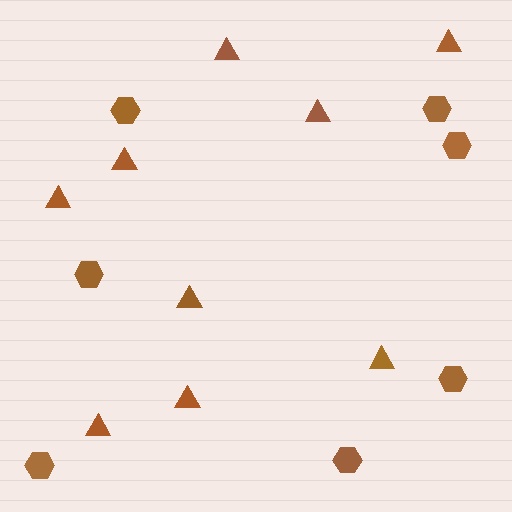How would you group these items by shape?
There are 2 groups: one group of hexagons (7) and one group of triangles (9).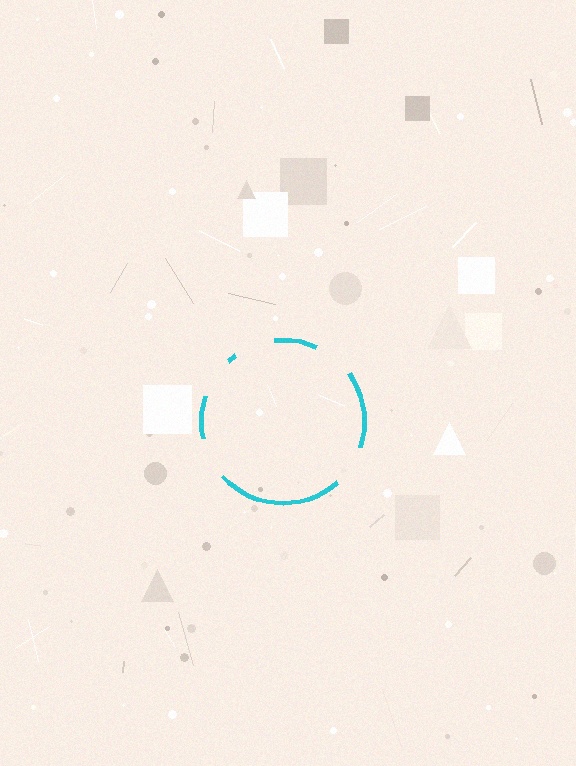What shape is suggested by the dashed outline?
The dashed outline suggests a circle.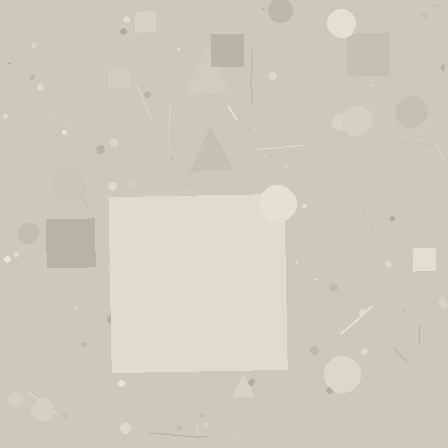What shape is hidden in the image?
A square is hidden in the image.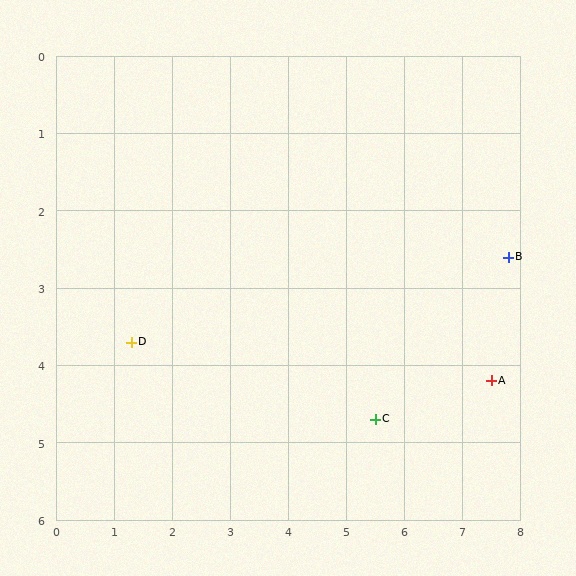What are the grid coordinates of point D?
Point D is at approximately (1.3, 3.7).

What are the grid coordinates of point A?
Point A is at approximately (7.5, 4.2).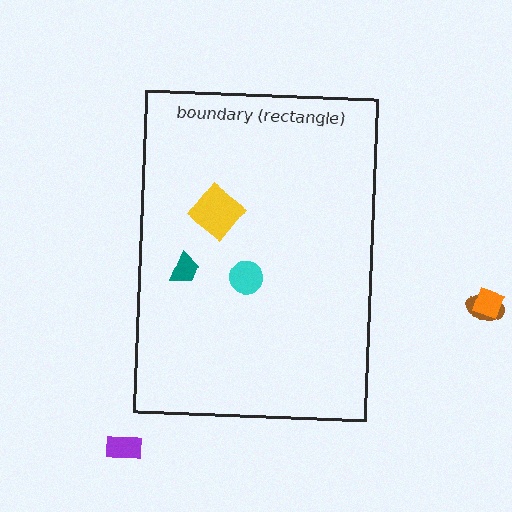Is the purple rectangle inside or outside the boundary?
Outside.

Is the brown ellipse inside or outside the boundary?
Outside.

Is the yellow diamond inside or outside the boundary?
Inside.